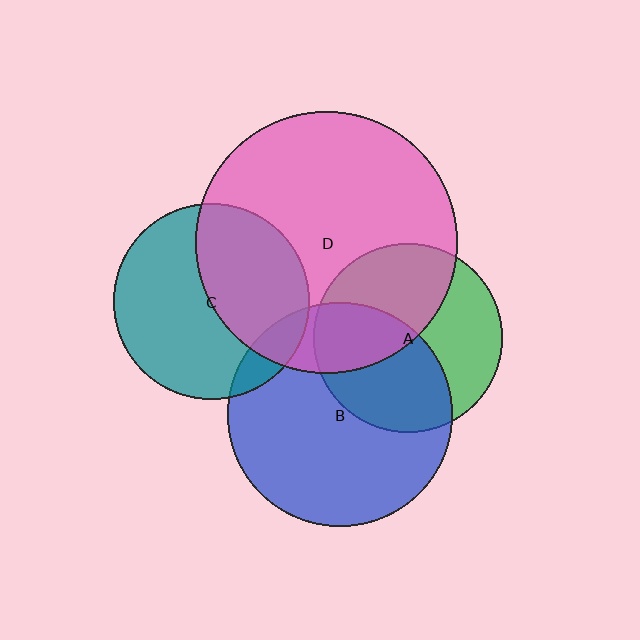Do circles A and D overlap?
Yes.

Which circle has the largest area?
Circle D (pink).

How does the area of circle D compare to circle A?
Approximately 1.9 times.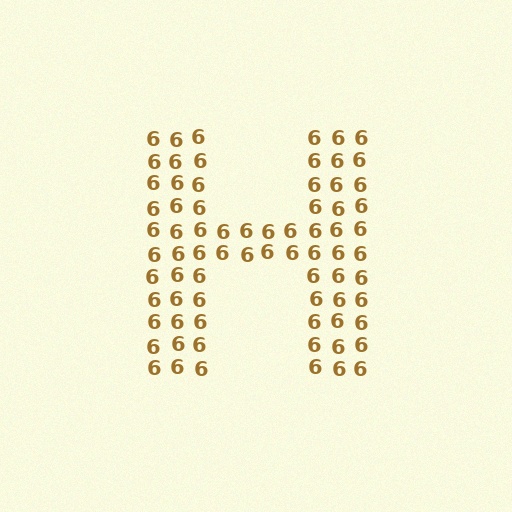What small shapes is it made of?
It is made of small digit 6's.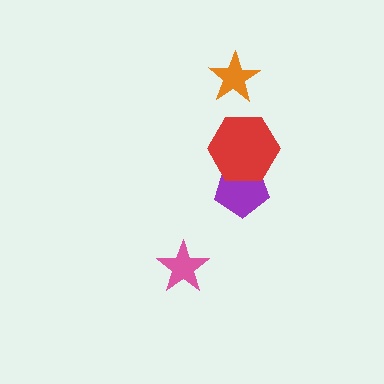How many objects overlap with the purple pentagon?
1 object overlaps with the purple pentagon.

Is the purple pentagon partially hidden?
Yes, it is partially covered by another shape.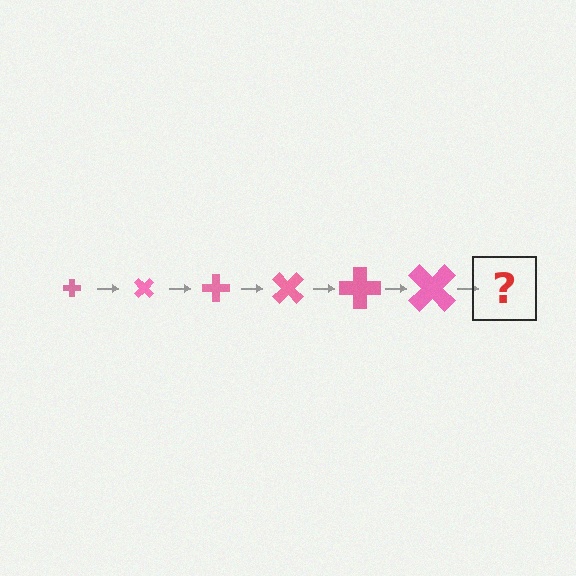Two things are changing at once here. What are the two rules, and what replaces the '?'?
The two rules are that the cross grows larger each step and it rotates 45 degrees each step. The '?' should be a cross, larger than the previous one and rotated 270 degrees from the start.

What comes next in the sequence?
The next element should be a cross, larger than the previous one and rotated 270 degrees from the start.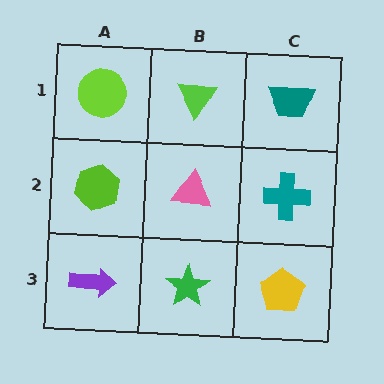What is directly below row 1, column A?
A lime hexagon.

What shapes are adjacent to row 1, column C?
A teal cross (row 2, column C), a lime triangle (row 1, column B).